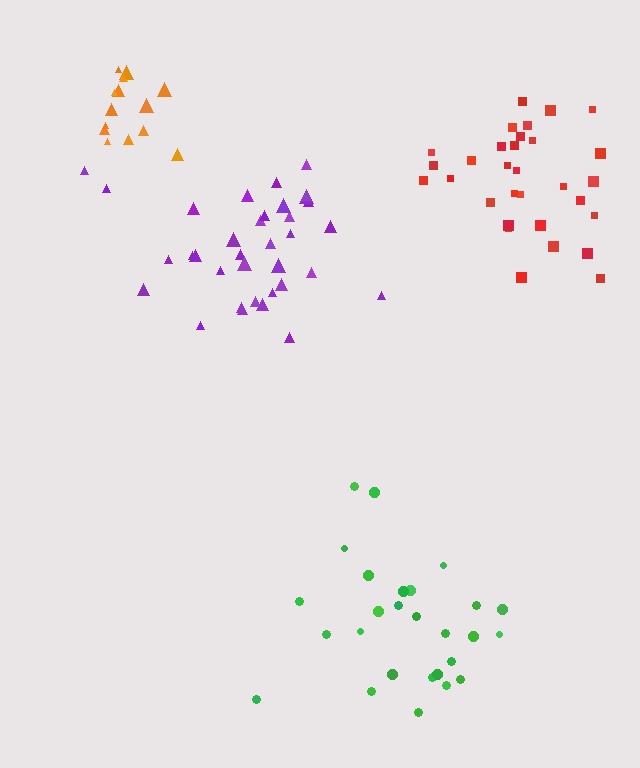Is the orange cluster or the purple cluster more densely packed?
Orange.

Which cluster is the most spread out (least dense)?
Green.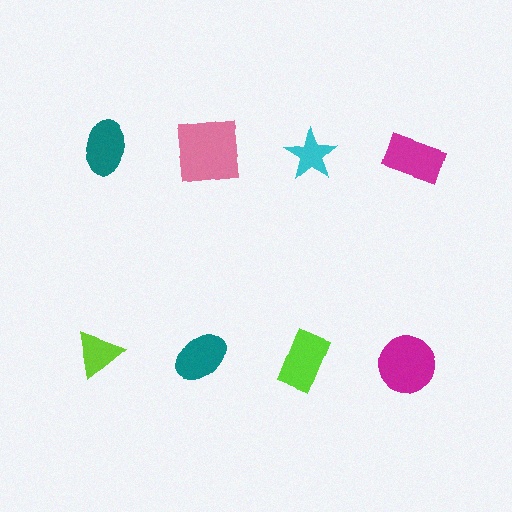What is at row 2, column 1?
A lime triangle.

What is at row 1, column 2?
A pink square.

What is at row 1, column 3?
A cyan star.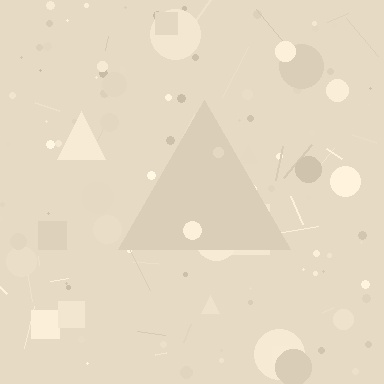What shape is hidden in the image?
A triangle is hidden in the image.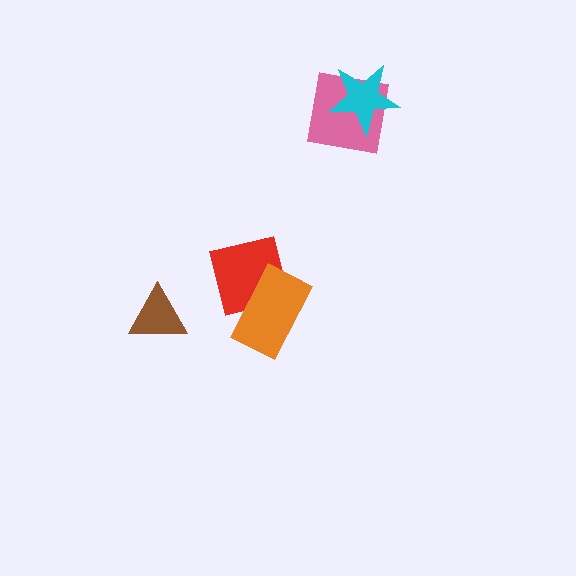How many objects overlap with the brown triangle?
0 objects overlap with the brown triangle.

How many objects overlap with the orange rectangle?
1 object overlaps with the orange rectangle.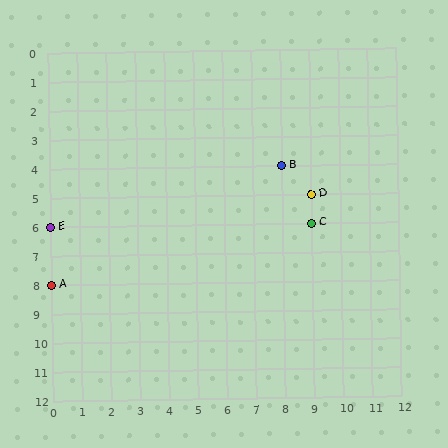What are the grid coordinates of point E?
Point E is at grid coordinates (0, 6).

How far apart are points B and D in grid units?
Points B and D are 1 column and 1 row apart (about 1.4 grid units diagonally).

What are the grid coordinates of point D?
Point D is at grid coordinates (9, 5).